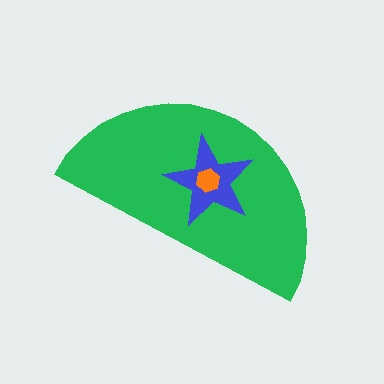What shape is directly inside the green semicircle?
The blue star.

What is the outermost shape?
The green semicircle.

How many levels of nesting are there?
3.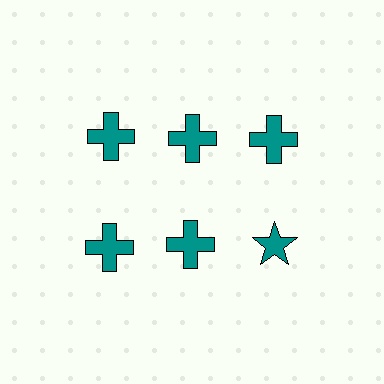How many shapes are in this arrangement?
There are 6 shapes arranged in a grid pattern.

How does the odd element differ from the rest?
It has a different shape: star instead of cross.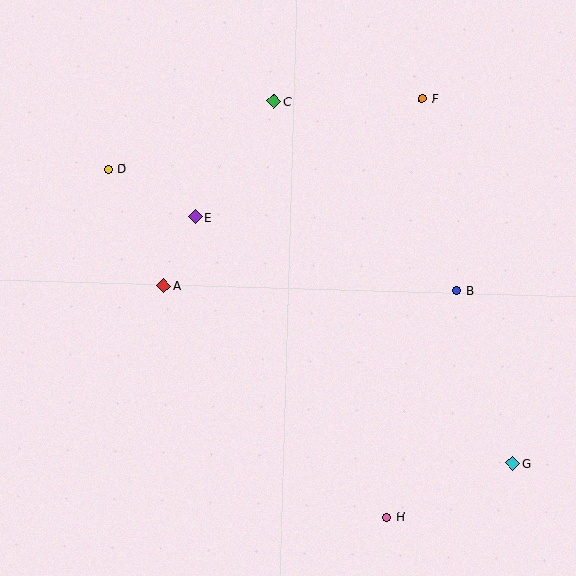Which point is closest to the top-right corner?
Point F is closest to the top-right corner.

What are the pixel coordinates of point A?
Point A is at (164, 286).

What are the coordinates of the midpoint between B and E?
The midpoint between B and E is at (326, 254).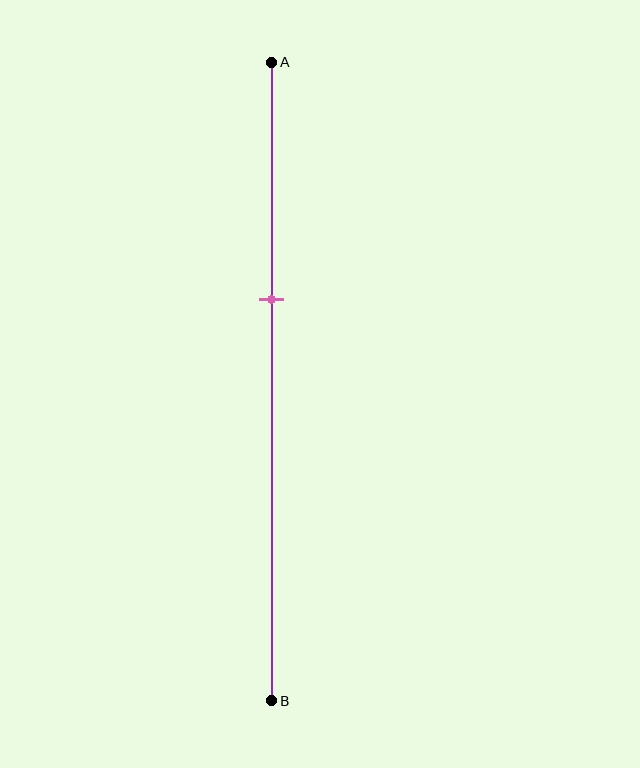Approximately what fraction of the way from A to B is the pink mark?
The pink mark is approximately 35% of the way from A to B.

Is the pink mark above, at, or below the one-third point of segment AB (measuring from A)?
The pink mark is below the one-third point of segment AB.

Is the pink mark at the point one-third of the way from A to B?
No, the mark is at about 35% from A, not at the 33% one-third point.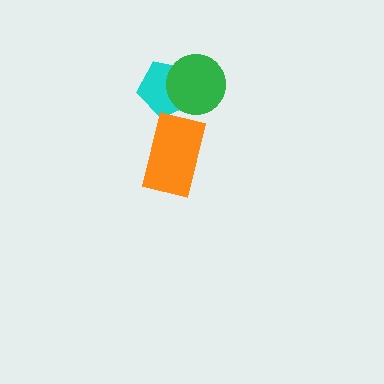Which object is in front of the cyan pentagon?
The green circle is in front of the cyan pentagon.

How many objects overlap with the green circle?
1 object overlaps with the green circle.